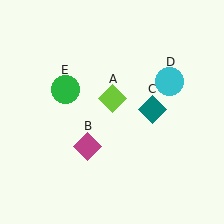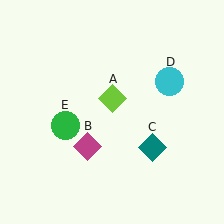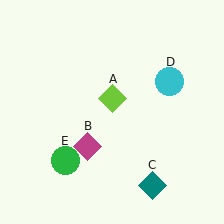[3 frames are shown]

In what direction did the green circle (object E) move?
The green circle (object E) moved down.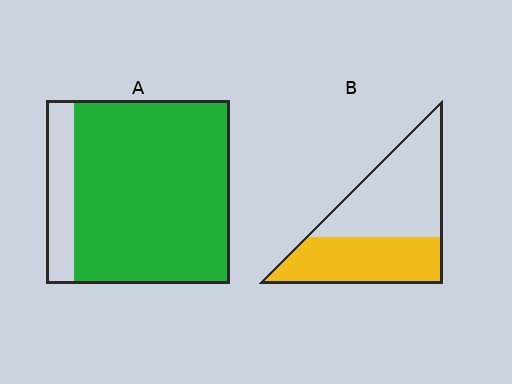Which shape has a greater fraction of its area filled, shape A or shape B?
Shape A.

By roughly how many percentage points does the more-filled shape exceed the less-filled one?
By roughly 40 percentage points (A over B).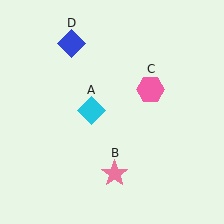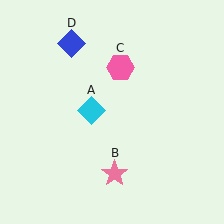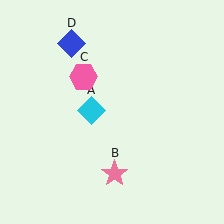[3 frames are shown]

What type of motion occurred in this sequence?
The pink hexagon (object C) rotated counterclockwise around the center of the scene.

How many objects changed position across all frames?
1 object changed position: pink hexagon (object C).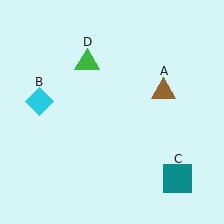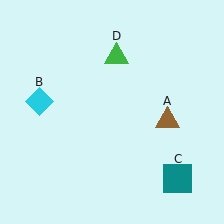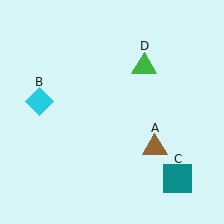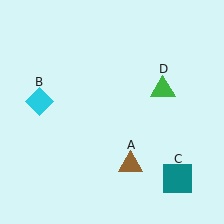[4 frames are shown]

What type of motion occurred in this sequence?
The brown triangle (object A), green triangle (object D) rotated clockwise around the center of the scene.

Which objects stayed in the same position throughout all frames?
Cyan diamond (object B) and teal square (object C) remained stationary.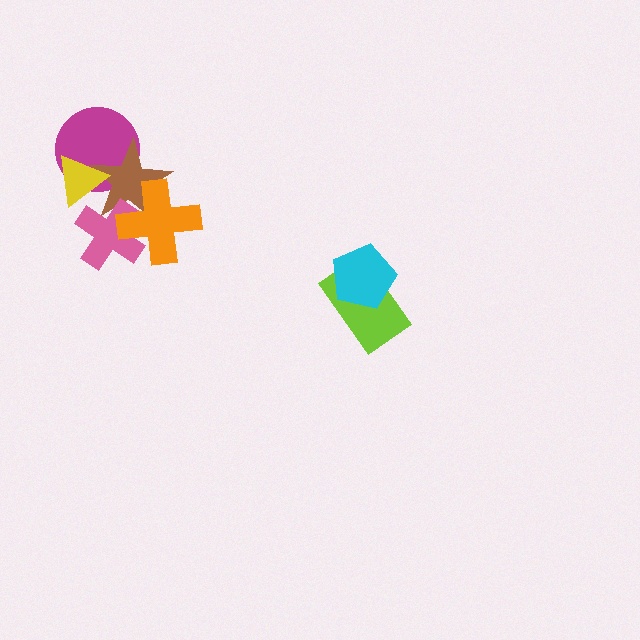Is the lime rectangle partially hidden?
Yes, it is partially covered by another shape.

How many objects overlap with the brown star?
4 objects overlap with the brown star.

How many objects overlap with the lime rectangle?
1 object overlaps with the lime rectangle.